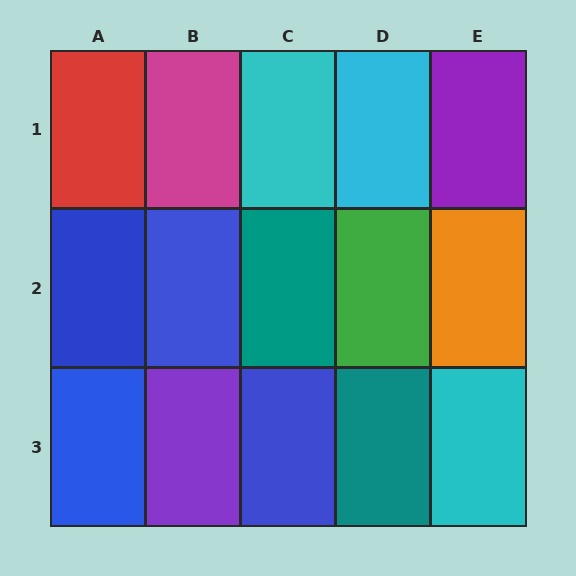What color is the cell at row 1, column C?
Cyan.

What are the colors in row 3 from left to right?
Blue, purple, blue, teal, cyan.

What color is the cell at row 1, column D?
Cyan.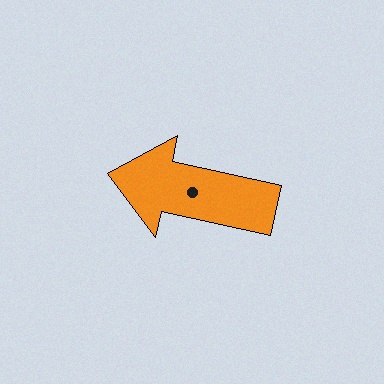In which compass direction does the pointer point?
West.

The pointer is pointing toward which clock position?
Roughly 9 o'clock.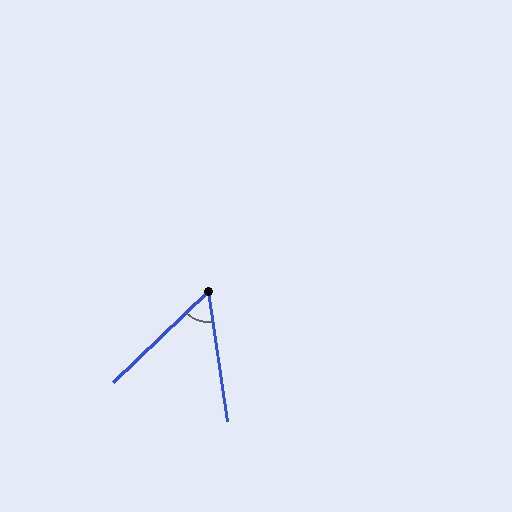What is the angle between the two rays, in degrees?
Approximately 55 degrees.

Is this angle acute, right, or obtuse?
It is acute.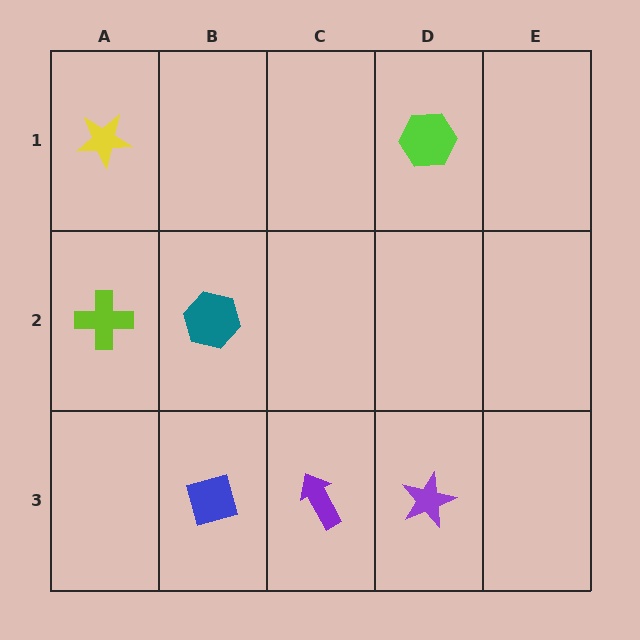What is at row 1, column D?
A lime hexagon.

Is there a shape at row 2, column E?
No, that cell is empty.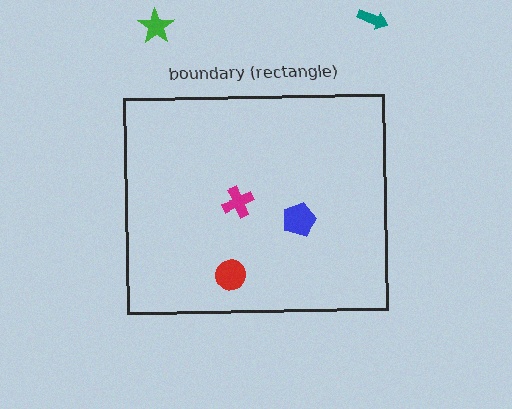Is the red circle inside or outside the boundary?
Inside.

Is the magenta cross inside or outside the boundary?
Inside.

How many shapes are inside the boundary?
3 inside, 2 outside.